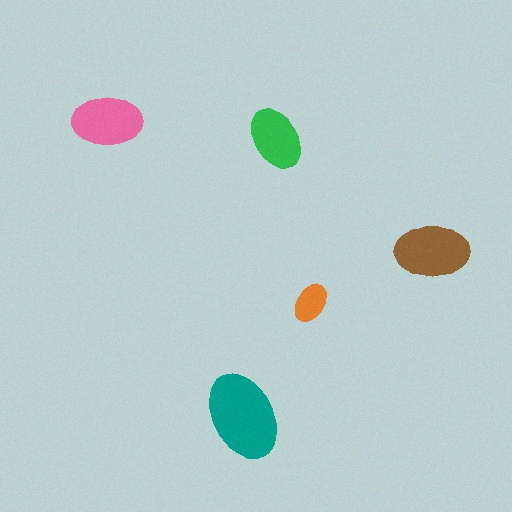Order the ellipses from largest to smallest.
the teal one, the brown one, the pink one, the green one, the orange one.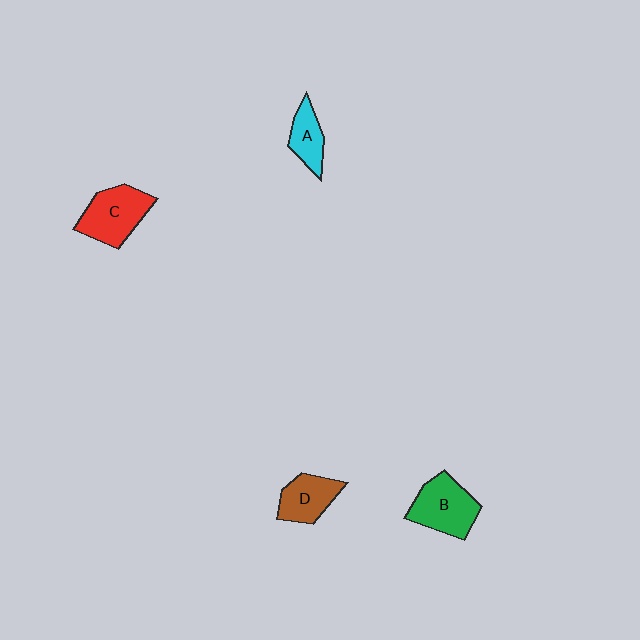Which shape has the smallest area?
Shape A (cyan).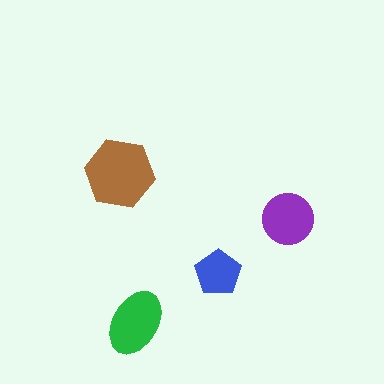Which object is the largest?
The brown hexagon.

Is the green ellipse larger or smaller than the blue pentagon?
Larger.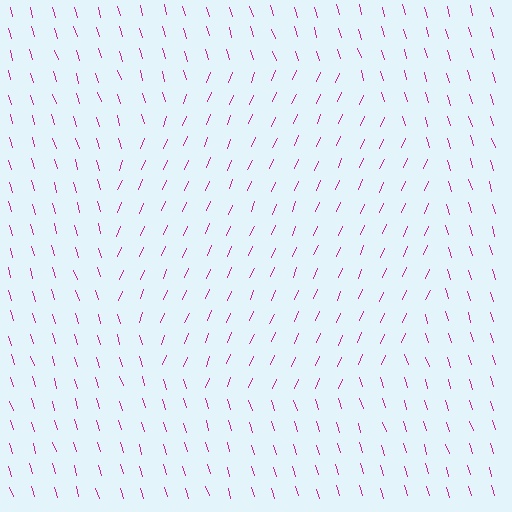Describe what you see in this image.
The image is filled with small magenta line segments. A circle region in the image has lines oriented differently from the surrounding lines, creating a visible texture boundary.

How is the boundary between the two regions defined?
The boundary is defined purely by a change in line orientation (approximately 40 degrees difference). All lines are the same color and thickness.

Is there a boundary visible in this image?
Yes, there is a texture boundary formed by a change in line orientation.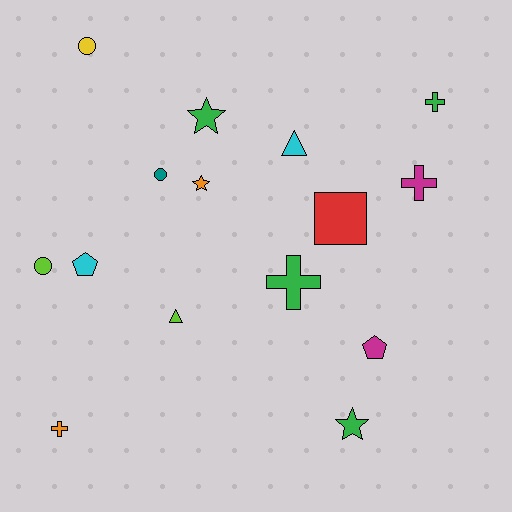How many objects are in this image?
There are 15 objects.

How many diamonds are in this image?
There are no diamonds.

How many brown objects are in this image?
There are no brown objects.